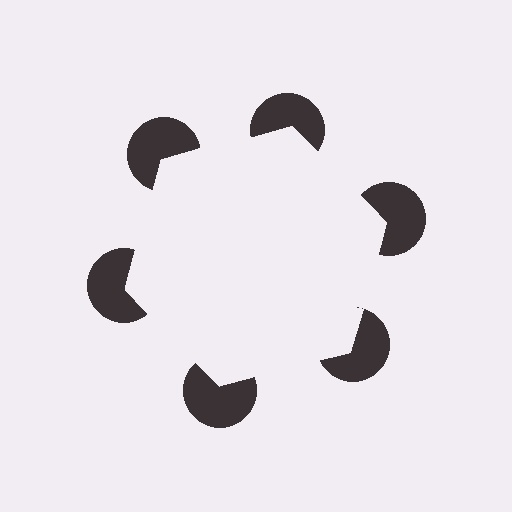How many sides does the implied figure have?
6 sides.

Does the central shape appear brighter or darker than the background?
It typically appears slightly brighter than the background, even though no actual brightness change is drawn.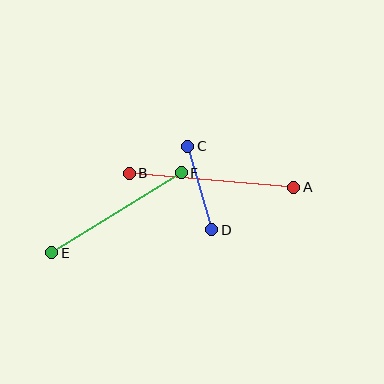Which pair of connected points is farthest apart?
Points A and B are farthest apart.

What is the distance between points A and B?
The distance is approximately 165 pixels.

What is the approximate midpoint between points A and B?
The midpoint is at approximately (211, 180) pixels.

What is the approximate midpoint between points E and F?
The midpoint is at approximately (116, 213) pixels.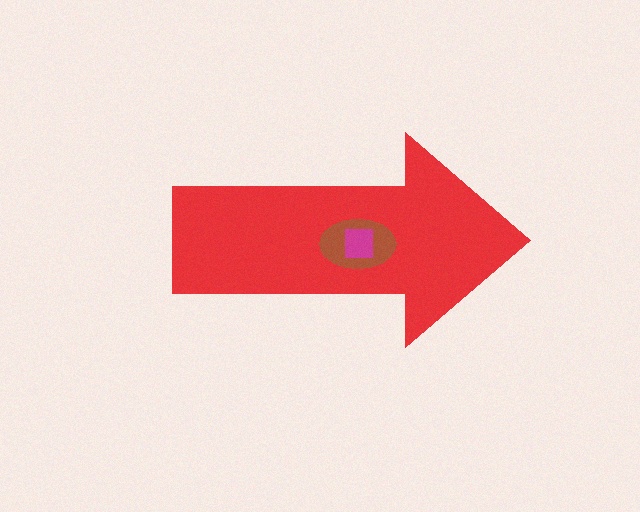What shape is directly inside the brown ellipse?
The magenta square.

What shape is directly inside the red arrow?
The brown ellipse.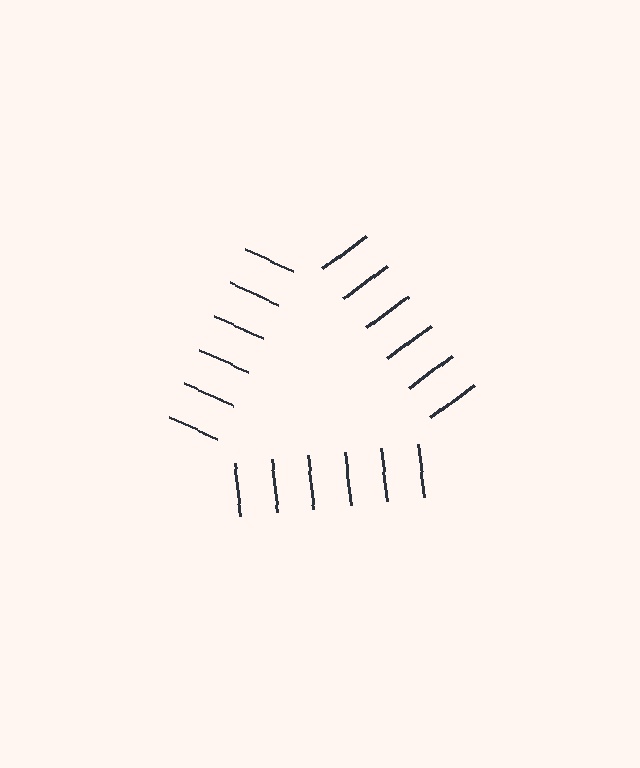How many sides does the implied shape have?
3 sides — the line-ends trace a triangle.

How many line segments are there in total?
18 — 6 along each of the 3 edges.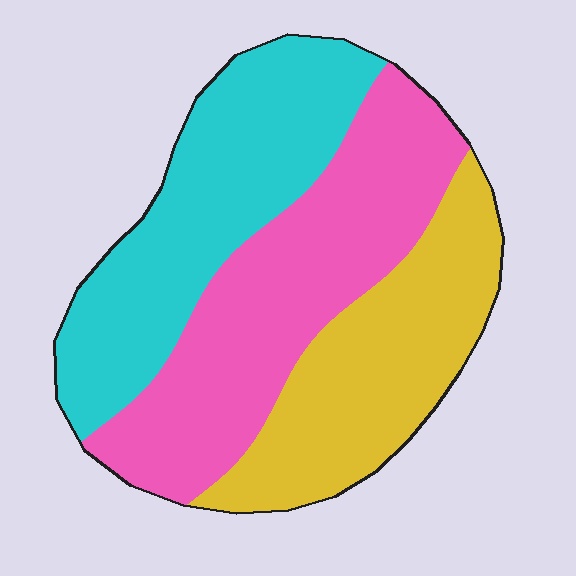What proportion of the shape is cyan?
Cyan takes up about one third (1/3) of the shape.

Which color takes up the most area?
Pink, at roughly 40%.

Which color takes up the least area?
Yellow, at roughly 30%.